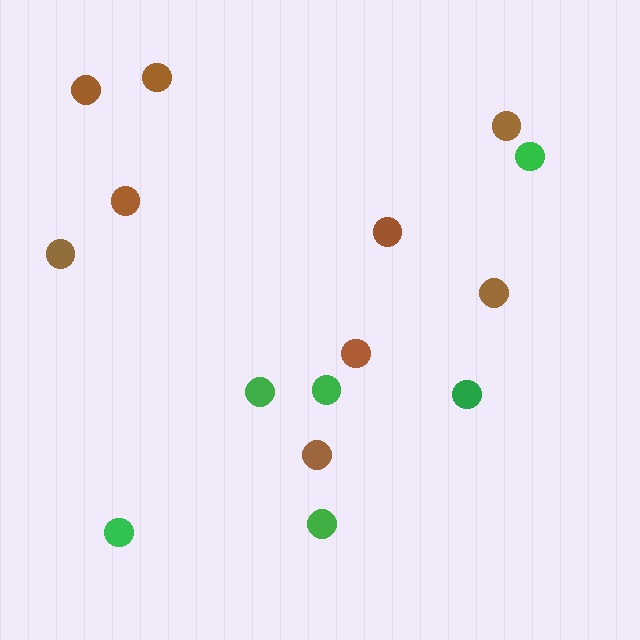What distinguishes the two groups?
There are 2 groups: one group of brown circles (9) and one group of green circles (6).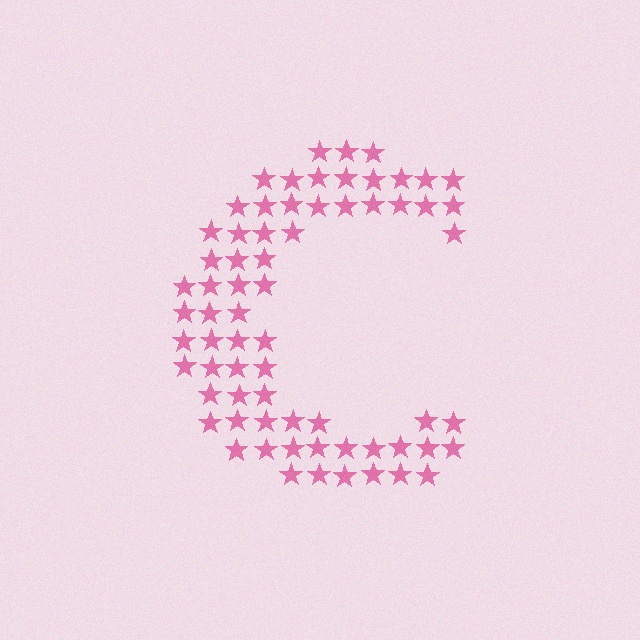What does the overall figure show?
The overall figure shows the letter C.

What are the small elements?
The small elements are stars.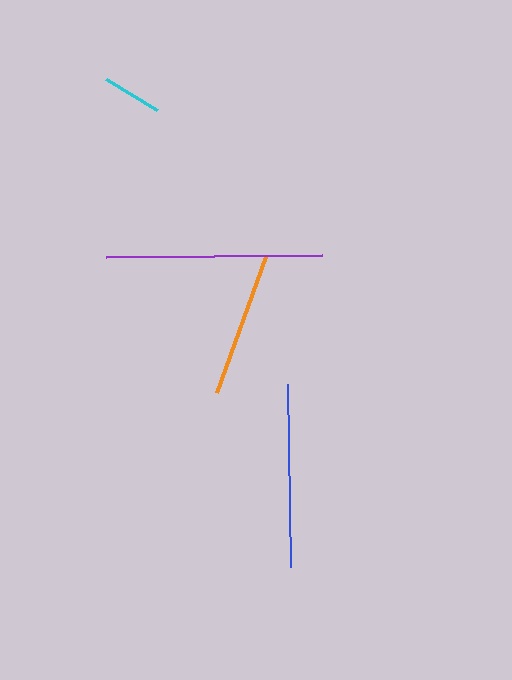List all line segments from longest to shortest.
From longest to shortest: purple, blue, orange, cyan.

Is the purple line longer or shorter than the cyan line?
The purple line is longer than the cyan line.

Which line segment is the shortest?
The cyan line is the shortest at approximately 60 pixels.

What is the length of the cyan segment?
The cyan segment is approximately 60 pixels long.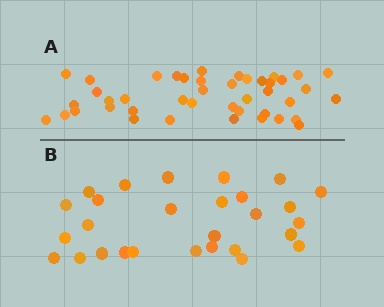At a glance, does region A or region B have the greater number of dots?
Region A (the top region) has more dots.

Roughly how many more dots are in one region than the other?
Region A has approximately 15 more dots than region B.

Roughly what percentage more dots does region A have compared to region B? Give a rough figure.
About 55% more.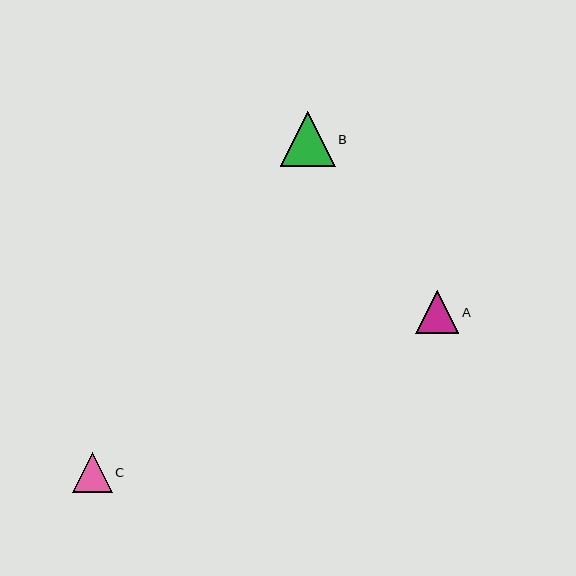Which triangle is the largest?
Triangle B is the largest with a size of approximately 55 pixels.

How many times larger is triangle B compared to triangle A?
Triangle B is approximately 1.3 times the size of triangle A.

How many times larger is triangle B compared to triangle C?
Triangle B is approximately 1.4 times the size of triangle C.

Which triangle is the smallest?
Triangle C is the smallest with a size of approximately 39 pixels.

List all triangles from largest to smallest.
From largest to smallest: B, A, C.